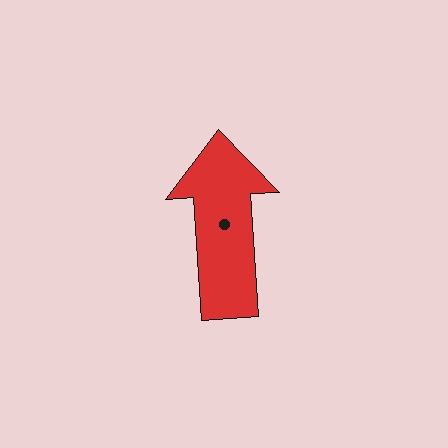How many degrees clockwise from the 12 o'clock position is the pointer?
Approximately 357 degrees.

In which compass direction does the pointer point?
North.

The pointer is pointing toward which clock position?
Roughly 12 o'clock.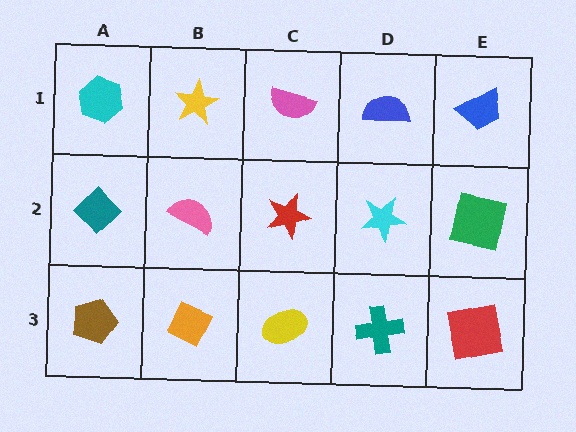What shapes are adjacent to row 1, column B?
A pink semicircle (row 2, column B), a cyan hexagon (row 1, column A), a pink semicircle (row 1, column C).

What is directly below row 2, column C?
A yellow ellipse.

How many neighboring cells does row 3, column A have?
2.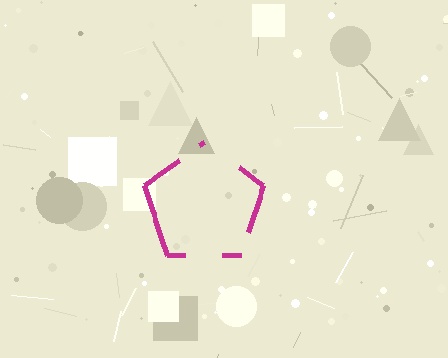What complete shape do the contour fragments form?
The contour fragments form a pentagon.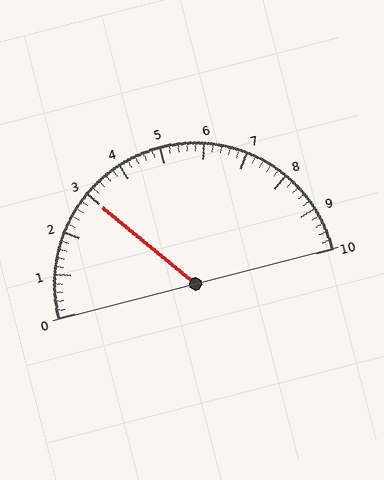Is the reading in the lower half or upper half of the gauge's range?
The reading is in the lower half of the range (0 to 10).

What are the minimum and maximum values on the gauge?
The gauge ranges from 0 to 10.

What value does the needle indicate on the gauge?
The needle indicates approximately 3.0.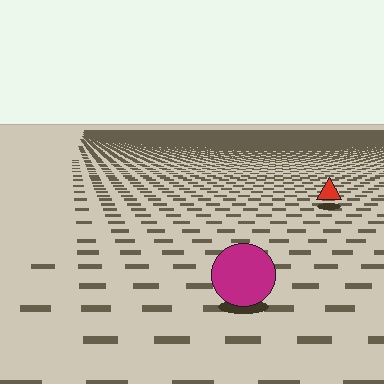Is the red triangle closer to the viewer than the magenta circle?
No. The magenta circle is closer — you can tell from the texture gradient: the ground texture is coarser near it.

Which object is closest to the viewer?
The magenta circle is closest. The texture marks near it are larger and more spread out.